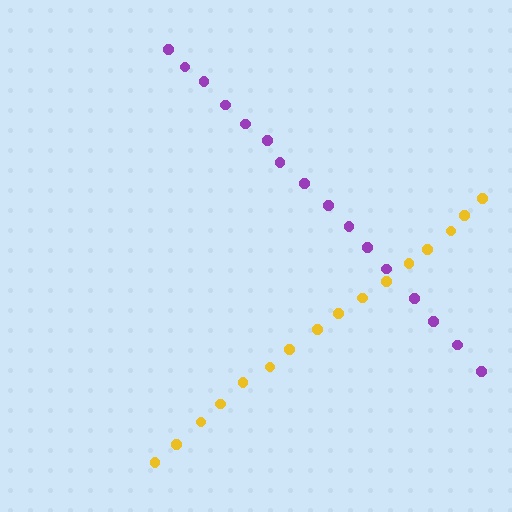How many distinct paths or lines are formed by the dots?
There are 2 distinct paths.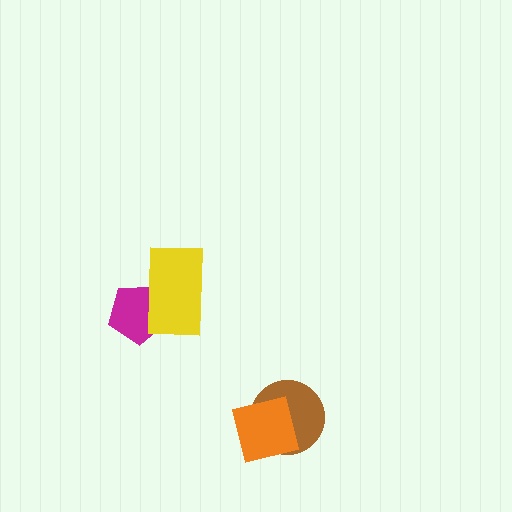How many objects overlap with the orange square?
1 object overlaps with the orange square.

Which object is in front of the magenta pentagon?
The yellow rectangle is in front of the magenta pentagon.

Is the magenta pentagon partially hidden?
Yes, it is partially covered by another shape.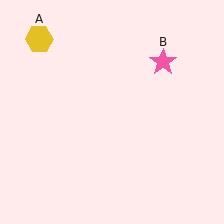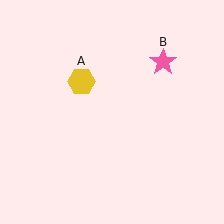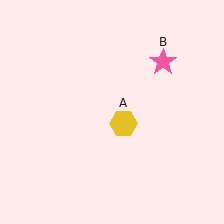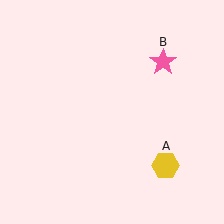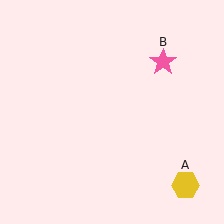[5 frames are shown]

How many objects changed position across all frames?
1 object changed position: yellow hexagon (object A).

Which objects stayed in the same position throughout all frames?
Pink star (object B) remained stationary.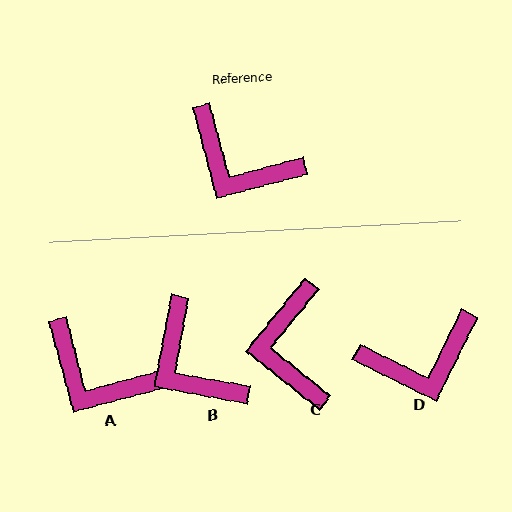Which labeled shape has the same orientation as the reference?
A.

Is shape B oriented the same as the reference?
No, it is off by about 25 degrees.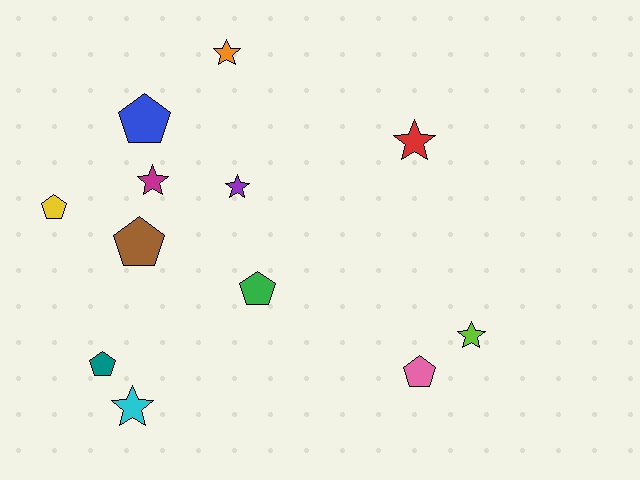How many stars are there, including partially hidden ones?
There are 6 stars.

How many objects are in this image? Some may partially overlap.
There are 12 objects.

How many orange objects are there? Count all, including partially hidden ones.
There is 1 orange object.